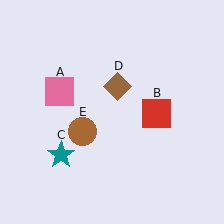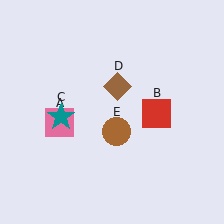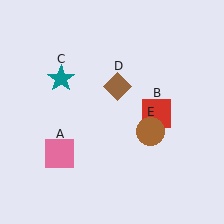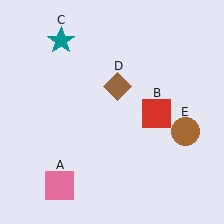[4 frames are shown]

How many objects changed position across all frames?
3 objects changed position: pink square (object A), teal star (object C), brown circle (object E).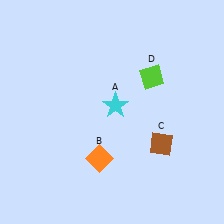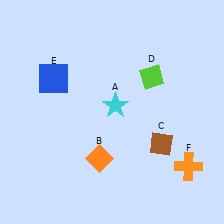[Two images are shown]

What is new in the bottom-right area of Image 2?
An orange cross (F) was added in the bottom-right area of Image 2.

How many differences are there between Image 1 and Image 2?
There are 2 differences between the two images.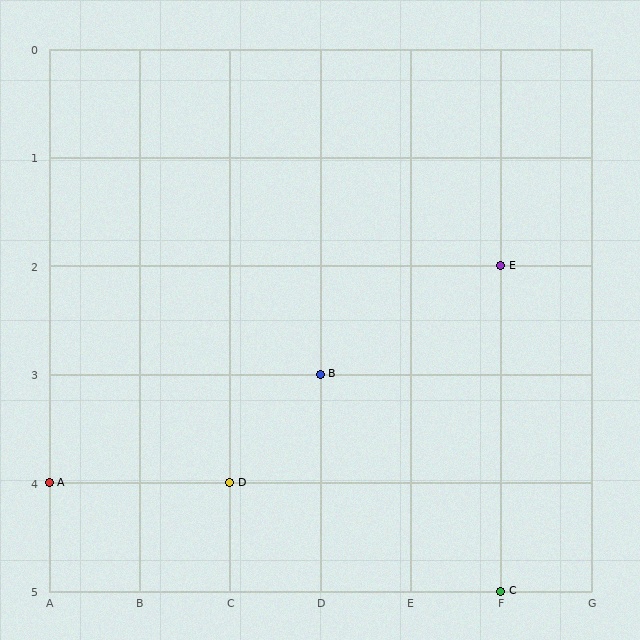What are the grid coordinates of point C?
Point C is at grid coordinates (F, 5).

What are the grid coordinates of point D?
Point D is at grid coordinates (C, 4).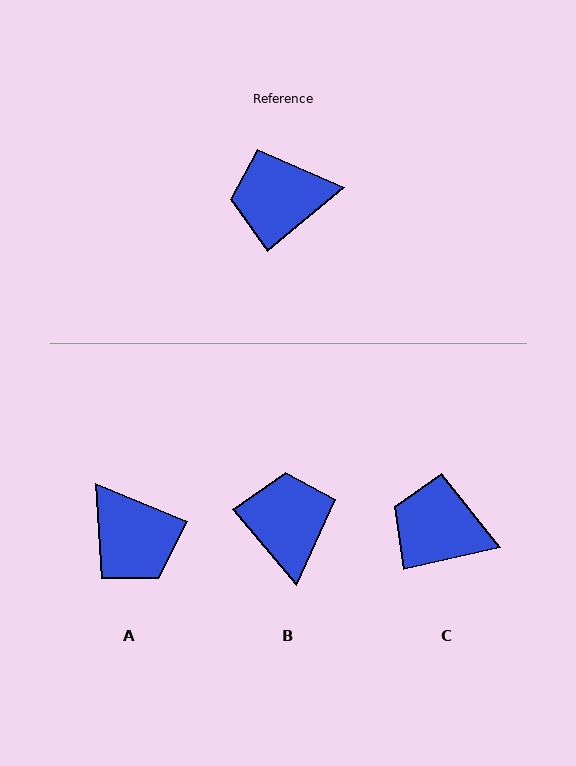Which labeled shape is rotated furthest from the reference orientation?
A, about 118 degrees away.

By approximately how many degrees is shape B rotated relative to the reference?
Approximately 90 degrees clockwise.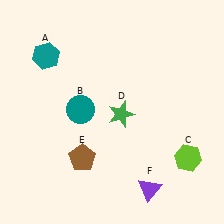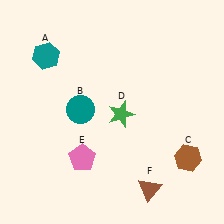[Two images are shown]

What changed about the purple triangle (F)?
In Image 1, F is purple. In Image 2, it changed to brown.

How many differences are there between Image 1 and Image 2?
There are 3 differences between the two images.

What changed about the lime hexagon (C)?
In Image 1, C is lime. In Image 2, it changed to brown.